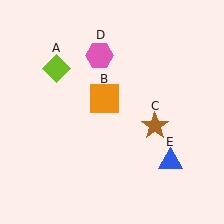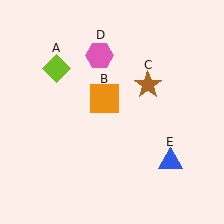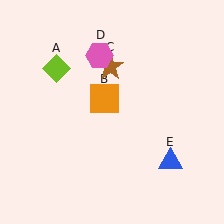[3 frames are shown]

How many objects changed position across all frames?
1 object changed position: brown star (object C).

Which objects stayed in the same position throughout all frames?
Lime diamond (object A) and orange square (object B) and pink hexagon (object D) and blue triangle (object E) remained stationary.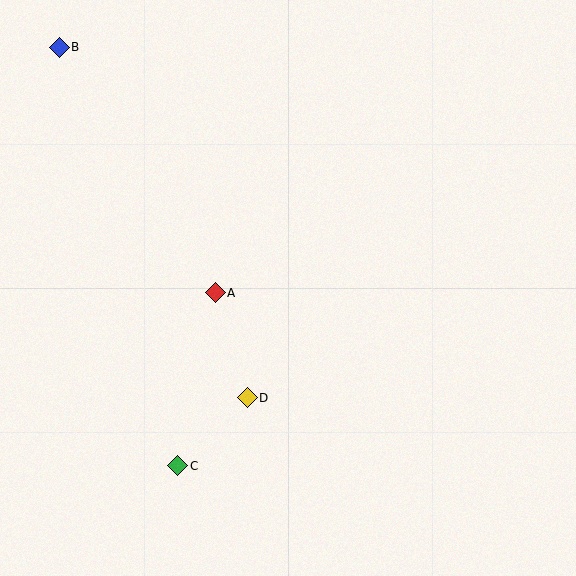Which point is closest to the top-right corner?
Point A is closest to the top-right corner.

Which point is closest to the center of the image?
Point A at (215, 293) is closest to the center.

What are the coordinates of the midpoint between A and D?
The midpoint between A and D is at (231, 345).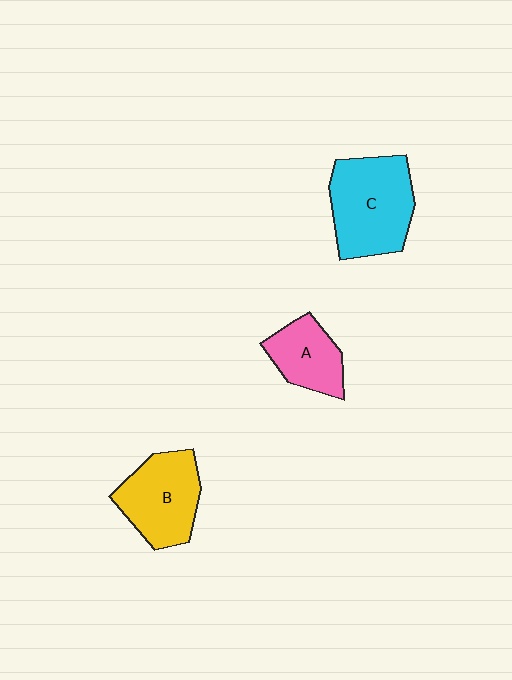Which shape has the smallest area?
Shape A (pink).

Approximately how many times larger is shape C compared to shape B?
Approximately 1.2 times.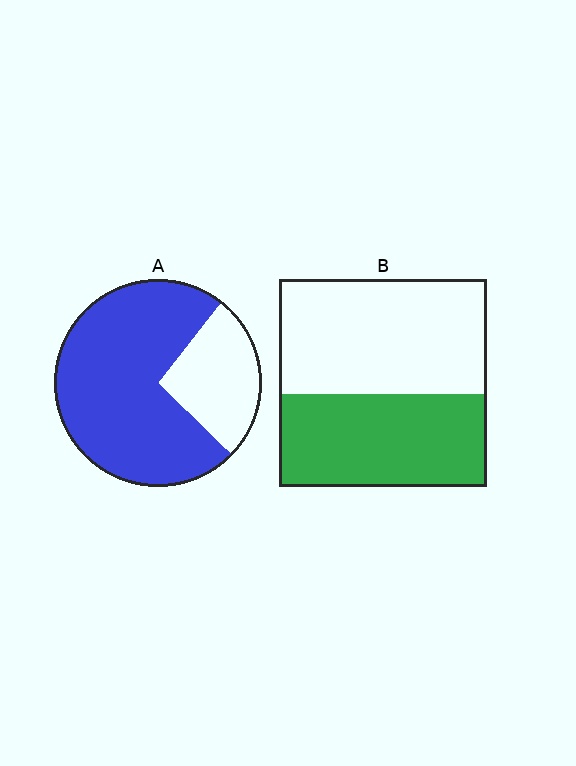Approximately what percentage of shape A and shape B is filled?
A is approximately 75% and B is approximately 45%.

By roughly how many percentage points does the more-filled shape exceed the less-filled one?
By roughly 30 percentage points (A over B).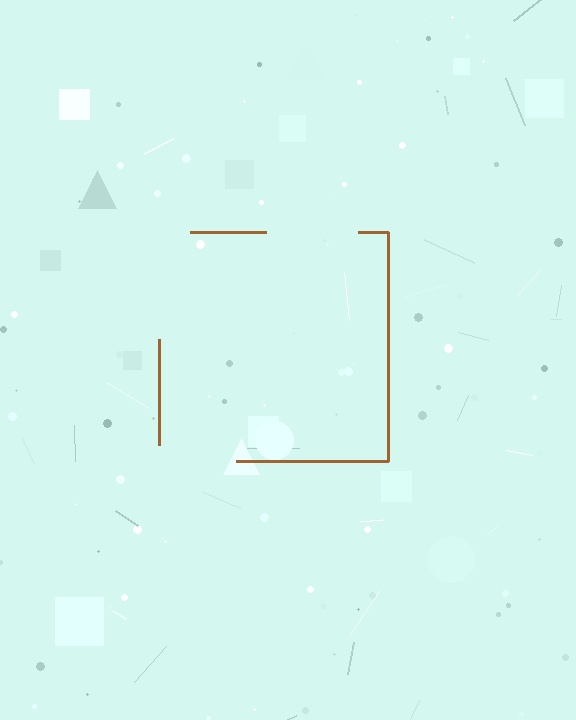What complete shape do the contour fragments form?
The contour fragments form a square.